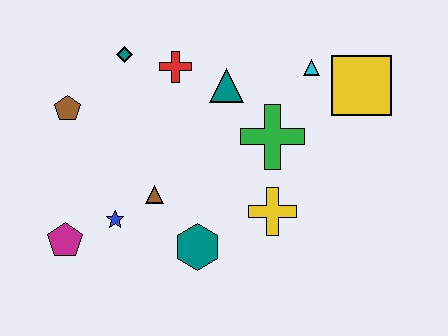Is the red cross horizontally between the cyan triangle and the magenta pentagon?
Yes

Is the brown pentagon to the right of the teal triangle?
No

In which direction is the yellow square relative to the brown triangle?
The yellow square is to the right of the brown triangle.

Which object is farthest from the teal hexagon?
The yellow square is farthest from the teal hexagon.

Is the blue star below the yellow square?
Yes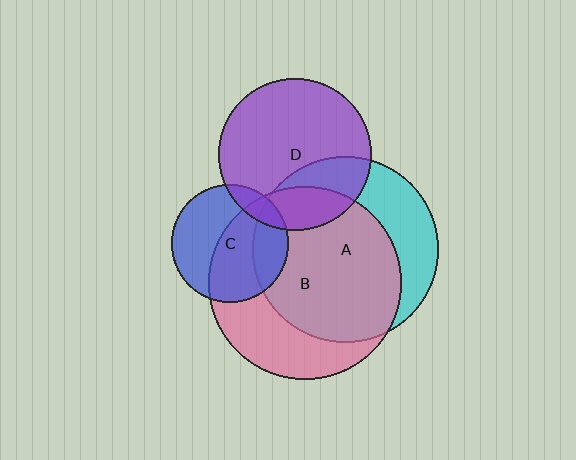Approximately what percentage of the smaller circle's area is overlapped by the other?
Approximately 10%.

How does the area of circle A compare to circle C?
Approximately 2.5 times.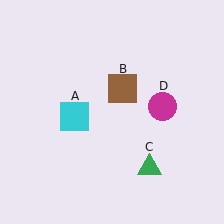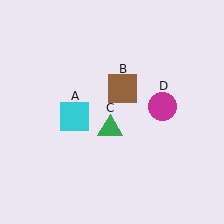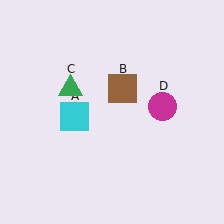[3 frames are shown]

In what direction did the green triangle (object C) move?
The green triangle (object C) moved up and to the left.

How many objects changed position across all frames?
1 object changed position: green triangle (object C).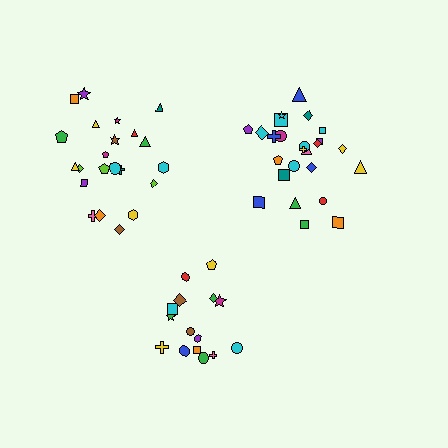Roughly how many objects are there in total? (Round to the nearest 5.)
Roughly 60 objects in total.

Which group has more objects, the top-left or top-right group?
The top-right group.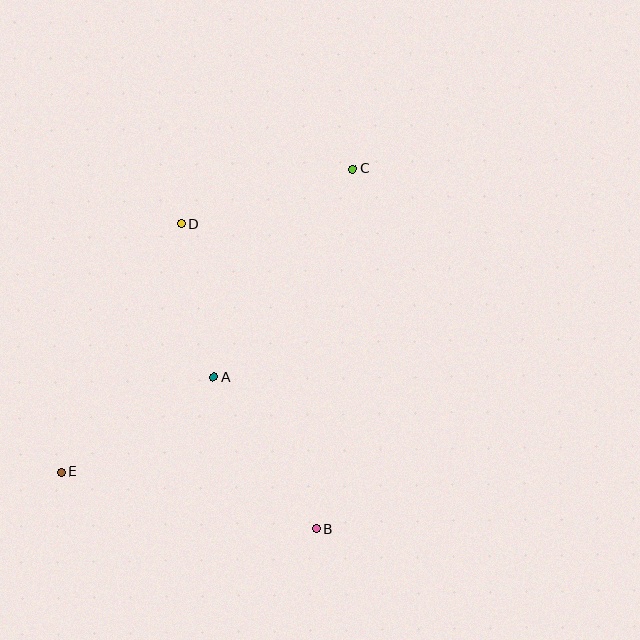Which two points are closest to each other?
Points A and D are closest to each other.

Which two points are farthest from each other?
Points C and E are farthest from each other.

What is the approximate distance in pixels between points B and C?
The distance between B and C is approximately 362 pixels.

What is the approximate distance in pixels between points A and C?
The distance between A and C is approximately 251 pixels.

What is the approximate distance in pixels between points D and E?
The distance between D and E is approximately 275 pixels.